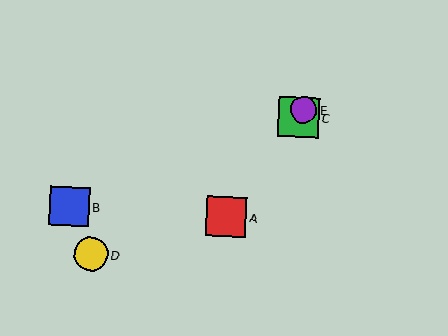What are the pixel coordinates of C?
Object C is at (298, 117).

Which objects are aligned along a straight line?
Objects A, C, E are aligned along a straight line.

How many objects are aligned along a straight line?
3 objects (A, C, E) are aligned along a straight line.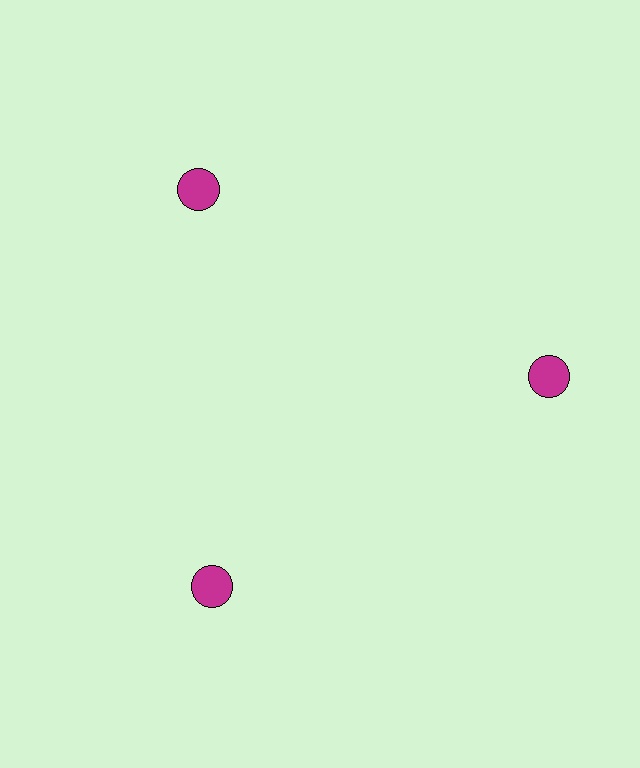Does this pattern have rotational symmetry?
Yes, this pattern has 3-fold rotational symmetry. It looks the same after rotating 120 degrees around the center.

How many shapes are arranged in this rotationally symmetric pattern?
There are 3 shapes, arranged in 3 groups of 1.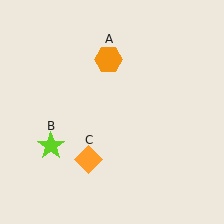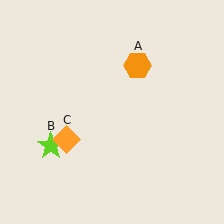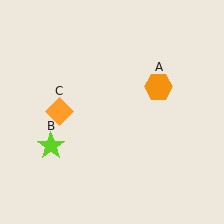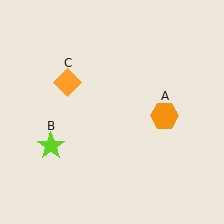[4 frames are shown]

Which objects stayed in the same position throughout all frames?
Lime star (object B) remained stationary.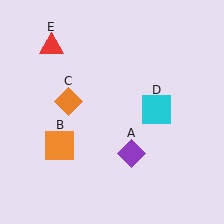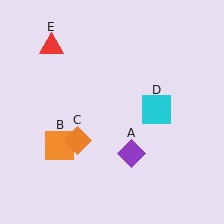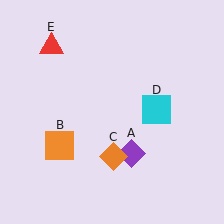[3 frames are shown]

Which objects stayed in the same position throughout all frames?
Purple diamond (object A) and orange square (object B) and cyan square (object D) and red triangle (object E) remained stationary.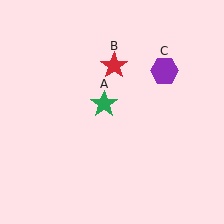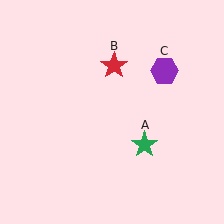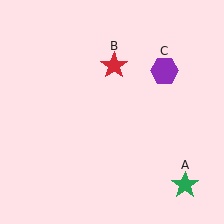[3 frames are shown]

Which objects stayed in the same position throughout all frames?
Red star (object B) and purple hexagon (object C) remained stationary.